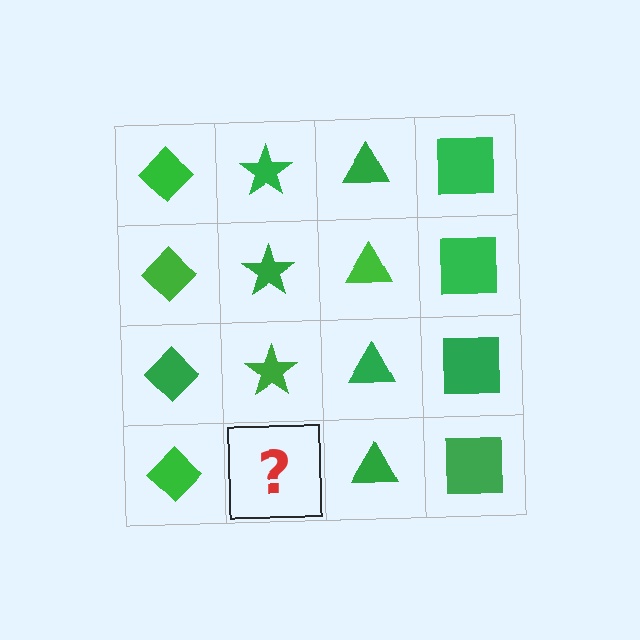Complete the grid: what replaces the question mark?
The question mark should be replaced with a green star.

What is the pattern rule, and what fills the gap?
The rule is that each column has a consistent shape. The gap should be filled with a green star.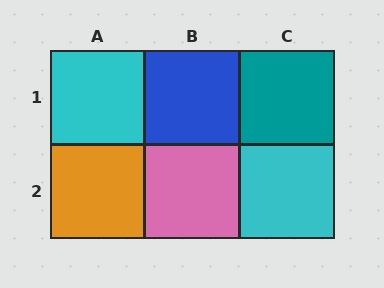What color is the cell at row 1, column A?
Cyan.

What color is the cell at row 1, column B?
Blue.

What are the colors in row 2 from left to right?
Orange, pink, cyan.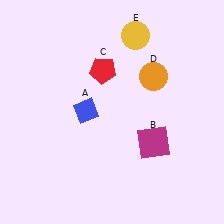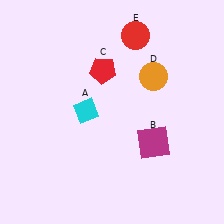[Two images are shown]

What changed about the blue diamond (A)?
In Image 1, A is blue. In Image 2, it changed to cyan.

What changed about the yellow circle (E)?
In Image 1, E is yellow. In Image 2, it changed to red.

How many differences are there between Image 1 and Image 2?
There are 2 differences between the two images.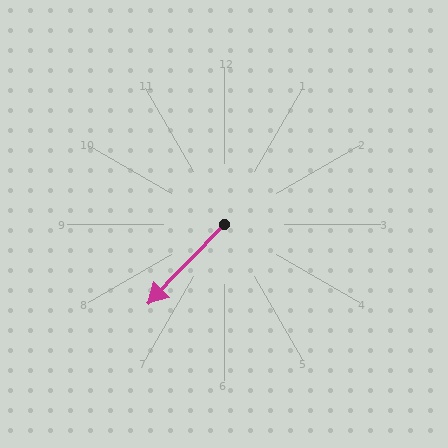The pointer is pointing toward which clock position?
Roughly 7 o'clock.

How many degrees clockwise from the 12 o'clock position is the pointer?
Approximately 224 degrees.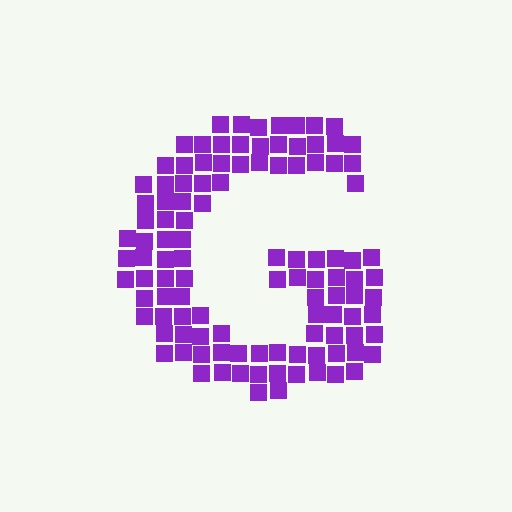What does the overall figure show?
The overall figure shows the letter G.